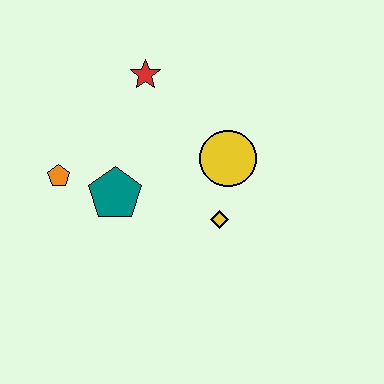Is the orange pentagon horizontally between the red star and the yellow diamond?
No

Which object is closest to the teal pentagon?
The orange pentagon is closest to the teal pentagon.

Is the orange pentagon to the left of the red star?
Yes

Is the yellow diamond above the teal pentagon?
No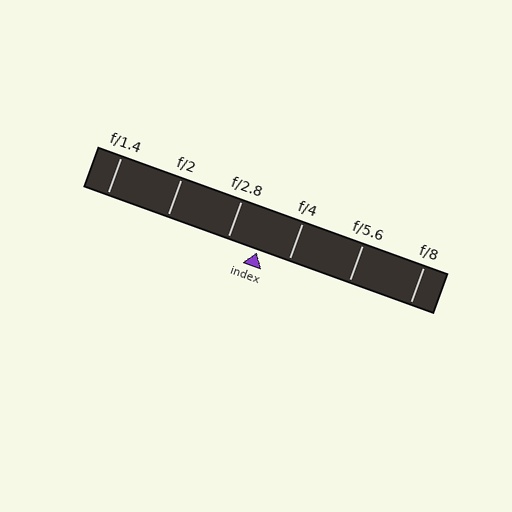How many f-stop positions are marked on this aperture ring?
There are 6 f-stop positions marked.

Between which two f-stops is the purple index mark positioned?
The index mark is between f/2.8 and f/4.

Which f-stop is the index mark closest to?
The index mark is closest to f/2.8.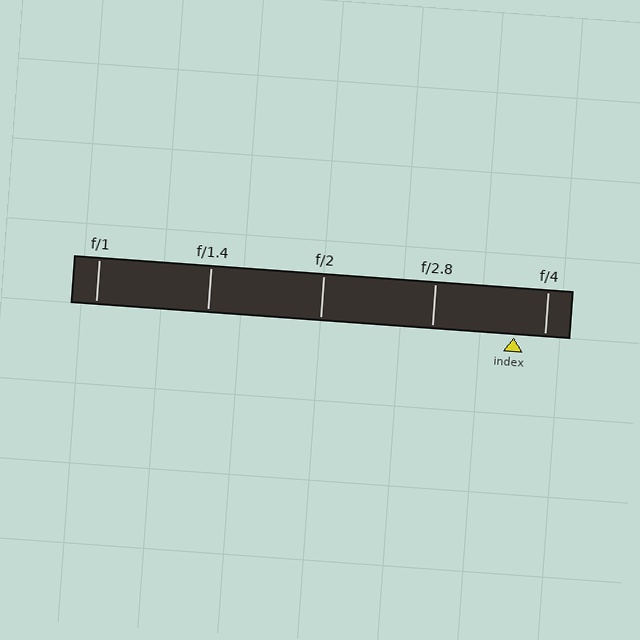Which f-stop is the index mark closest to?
The index mark is closest to f/4.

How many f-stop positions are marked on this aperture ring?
There are 5 f-stop positions marked.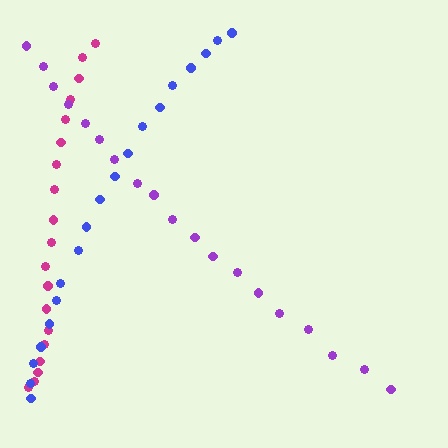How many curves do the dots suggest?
There are 3 distinct paths.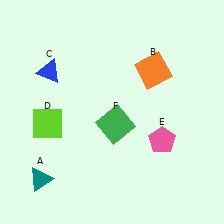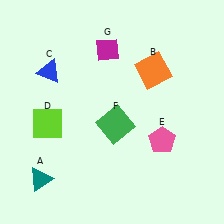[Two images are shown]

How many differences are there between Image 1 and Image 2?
There is 1 difference between the two images.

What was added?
A magenta diamond (G) was added in Image 2.